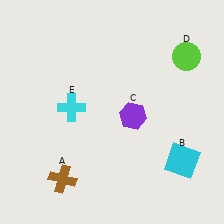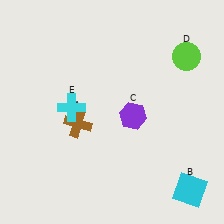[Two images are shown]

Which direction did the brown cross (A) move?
The brown cross (A) moved up.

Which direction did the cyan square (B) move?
The cyan square (B) moved down.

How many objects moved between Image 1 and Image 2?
2 objects moved between the two images.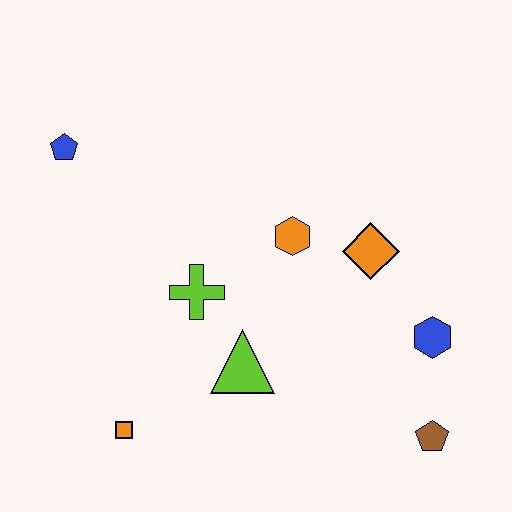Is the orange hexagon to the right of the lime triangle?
Yes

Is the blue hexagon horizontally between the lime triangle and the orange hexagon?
No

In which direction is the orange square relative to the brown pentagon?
The orange square is to the left of the brown pentagon.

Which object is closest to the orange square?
The lime triangle is closest to the orange square.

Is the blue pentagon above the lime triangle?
Yes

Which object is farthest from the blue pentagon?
The brown pentagon is farthest from the blue pentagon.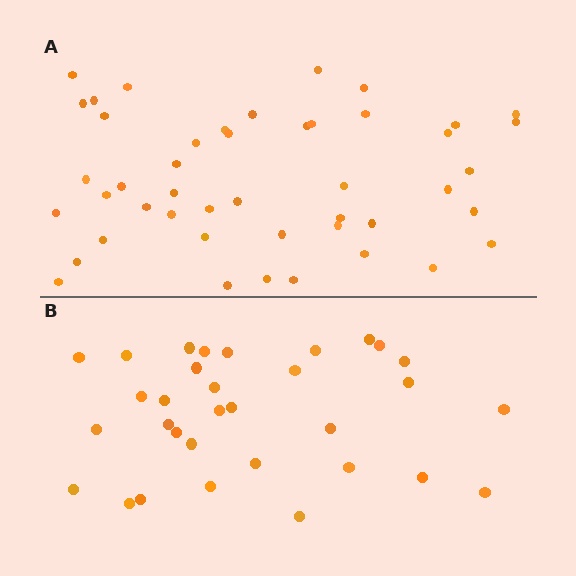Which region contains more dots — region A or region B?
Region A (the top region) has more dots.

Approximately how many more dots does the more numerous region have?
Region A has approximately 15 more dots than region B.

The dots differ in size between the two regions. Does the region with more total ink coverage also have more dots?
No. Region B has more total ink coverage because its dots are larger, but region A actually contains more individual dots. Total area can be misleading — the number of items is what matters here.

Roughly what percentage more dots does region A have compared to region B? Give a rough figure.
About 45% more.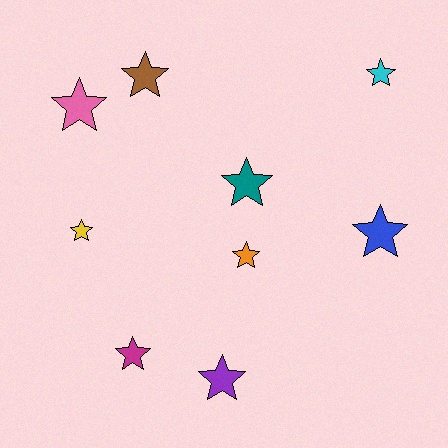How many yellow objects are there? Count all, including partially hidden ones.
There is 1 yellow object.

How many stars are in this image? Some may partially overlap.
There are 9 stars.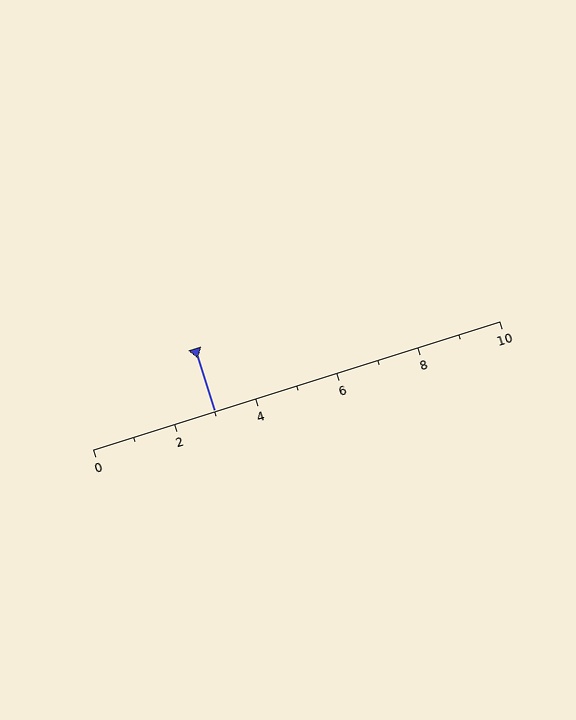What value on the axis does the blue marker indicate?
The marker indicates approximately 3.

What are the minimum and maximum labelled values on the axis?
The axis runs from 0 to 10.